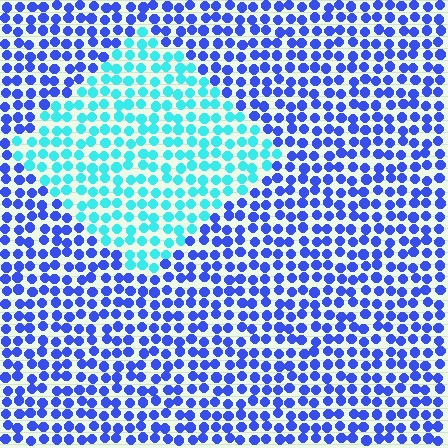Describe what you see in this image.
The image is filled with small blue elements in a uniform arrangement. A diamond-shaped region is visible where the elements are tinted to a slightly different hue, forming a subtle color boundary.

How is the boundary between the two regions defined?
The boundary is defined purely by a slight shift in hue (about 53 degrees). Spacing, size, and orientation are identical on both sides.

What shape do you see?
I see a diamond.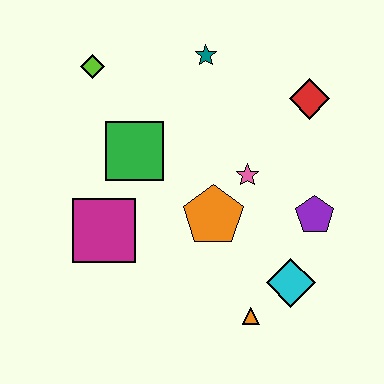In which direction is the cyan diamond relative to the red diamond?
The cyan diamond is below the red diamond.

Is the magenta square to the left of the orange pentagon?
Yes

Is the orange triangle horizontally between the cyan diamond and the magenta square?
Yes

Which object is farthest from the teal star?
The orange triangle is farthest from the teal star.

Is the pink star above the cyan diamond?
Yes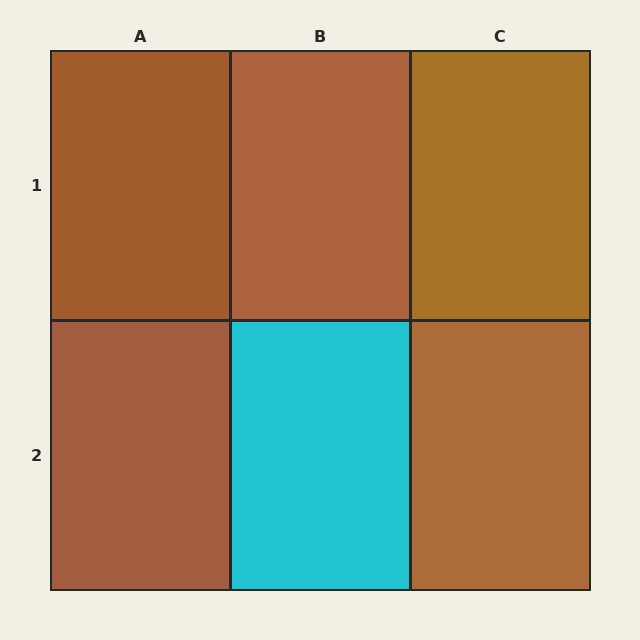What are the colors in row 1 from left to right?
Brown, brown, brown.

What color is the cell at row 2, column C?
Brown.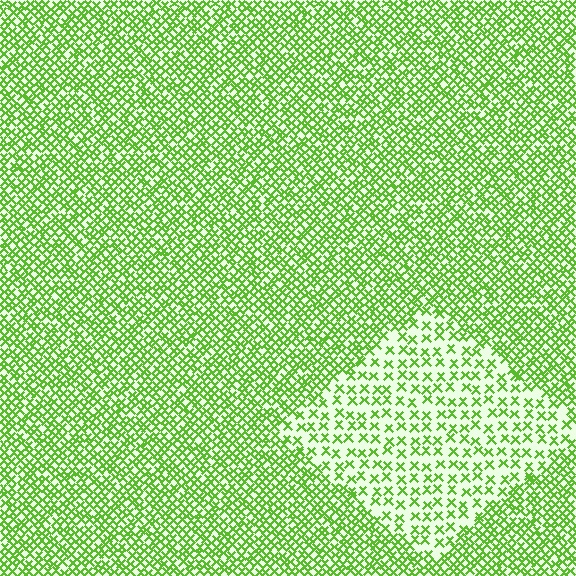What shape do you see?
I see a diamond.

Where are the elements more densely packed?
The elements are more densely packed outside the diamond boundary.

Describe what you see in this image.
The image contains small lime elements arranged at two different densities. A diamond-shaped region is visible where the elements are less densely packed than the surrounding area.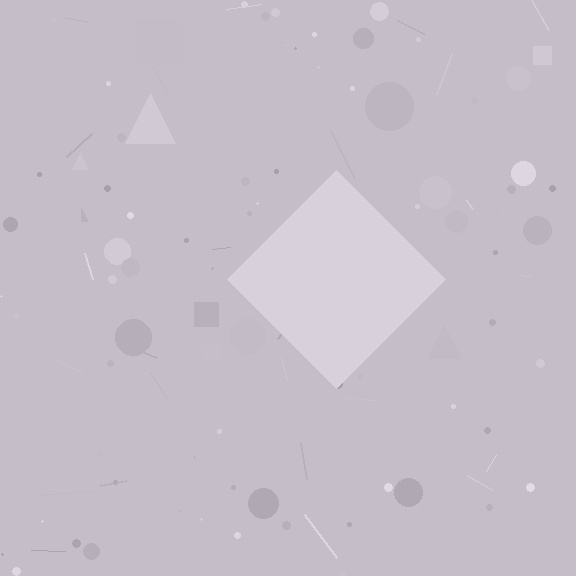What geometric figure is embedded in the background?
A diamond is embedded in the background.